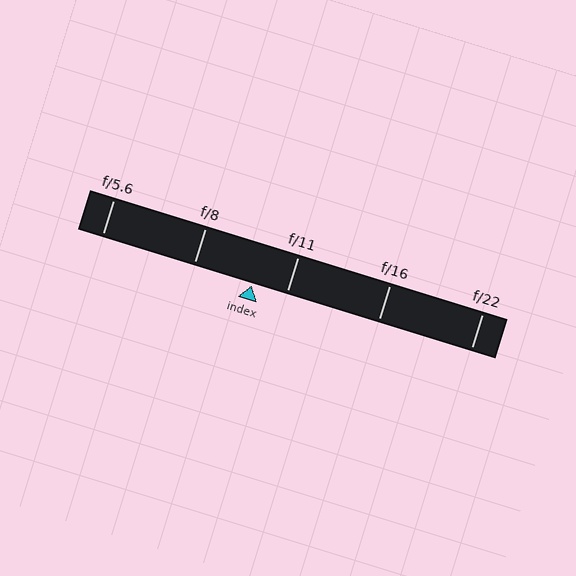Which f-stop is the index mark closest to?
The index mark is closest to f/11.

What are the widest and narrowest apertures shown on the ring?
The widest aperture shown is f/5.6 and the narrowest is f/22.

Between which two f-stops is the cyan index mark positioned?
The index mark is between f/8 and f/11.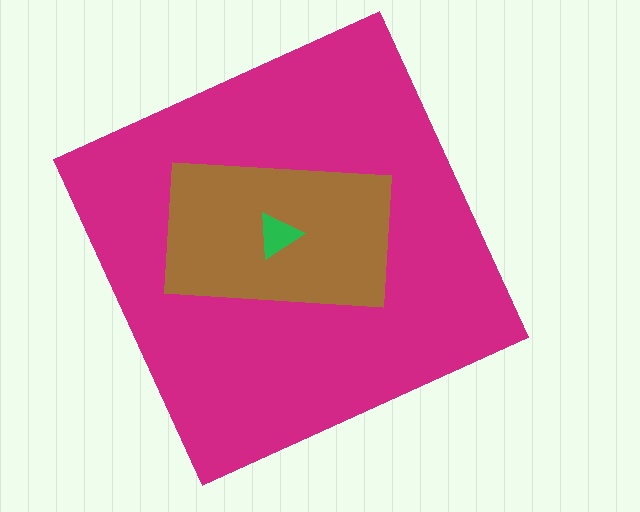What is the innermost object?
The green triangle.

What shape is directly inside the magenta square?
The brown rectangle.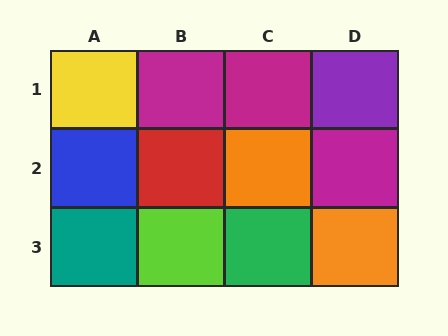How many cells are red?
1 cell is red.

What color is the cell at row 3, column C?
Green.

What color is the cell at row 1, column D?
Purple.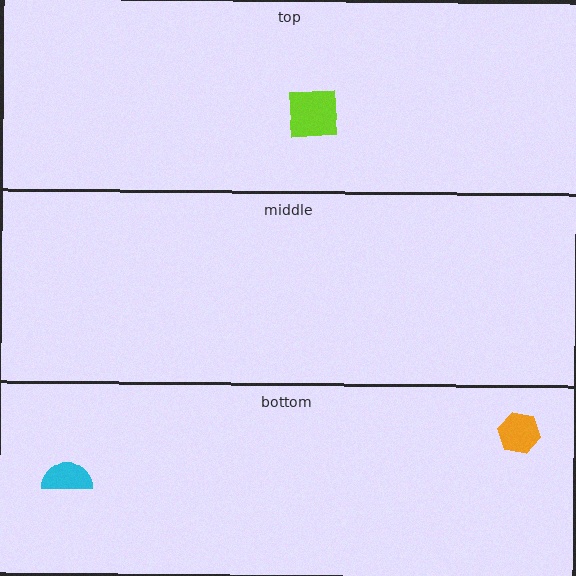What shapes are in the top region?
The lime square.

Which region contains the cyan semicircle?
The bottom region.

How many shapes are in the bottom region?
2.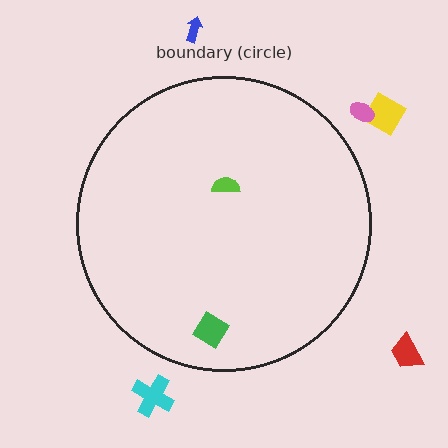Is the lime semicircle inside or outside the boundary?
Inside.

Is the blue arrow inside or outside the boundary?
Outside.